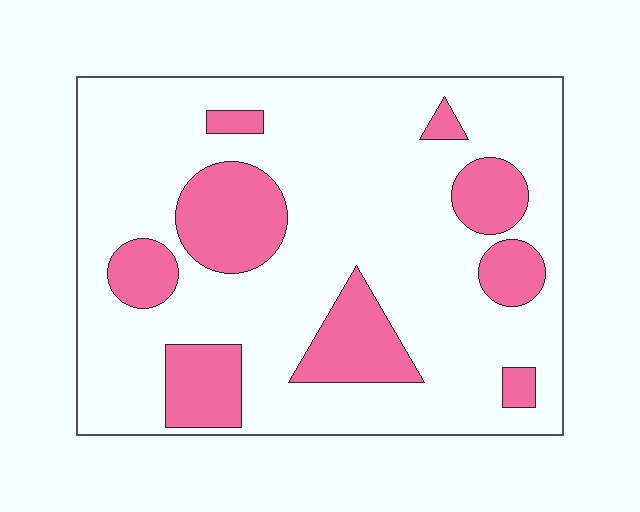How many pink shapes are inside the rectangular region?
9.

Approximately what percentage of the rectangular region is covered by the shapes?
Approximately 25%.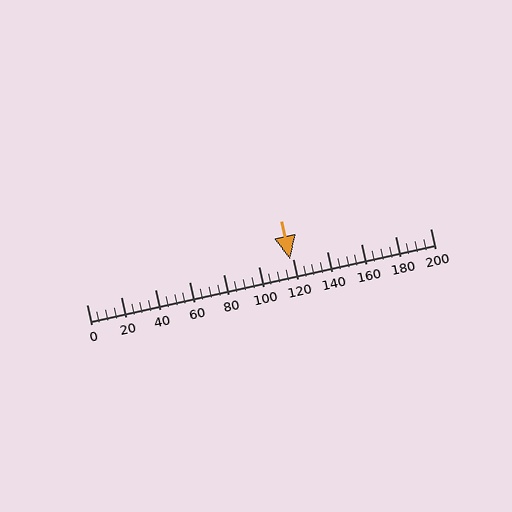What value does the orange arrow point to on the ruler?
The orange arrow points to approximately 119.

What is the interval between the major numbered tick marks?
The major tick marks are spaced 20 units apart.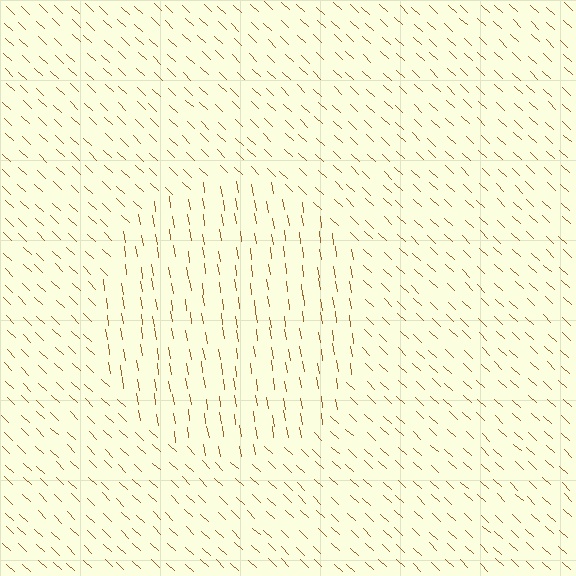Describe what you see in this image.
The image is filled with small brown line segments. A circle region in the image has lines oriented differently from the surrounding lines, creating a visible texture boundary.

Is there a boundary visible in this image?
Yes, there is a texture boundary formed by a change in line orientation.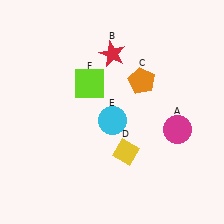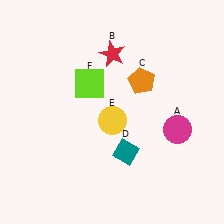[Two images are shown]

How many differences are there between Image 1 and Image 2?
There are 2 differences between the two images.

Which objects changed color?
D changed from yellow to teal. E changed from cyan to yellow.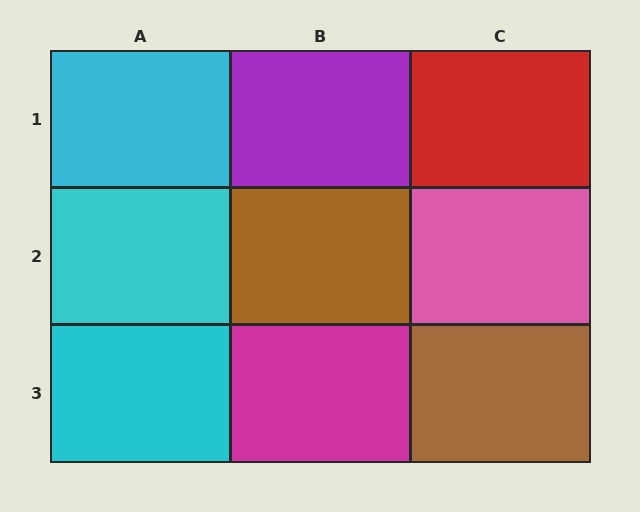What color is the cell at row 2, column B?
Brown.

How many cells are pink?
1 cell is pink.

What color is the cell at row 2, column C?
Pink.